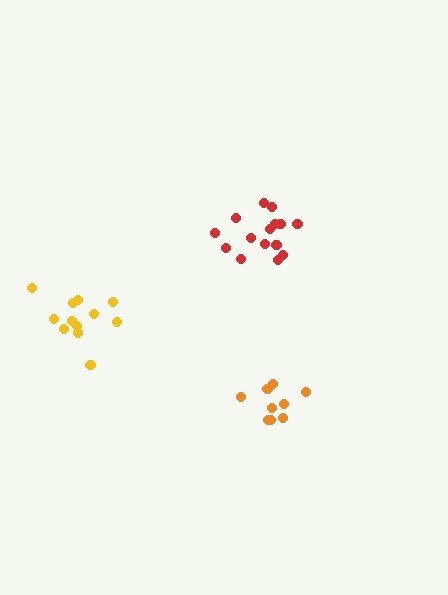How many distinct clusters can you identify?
There are 3 distinct clusters.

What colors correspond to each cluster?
The clusters are colored: yellow, red, orange.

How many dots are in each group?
Group 1: 12 dots, Group 2: 15 dots, Group 3: 9 dots (36 total).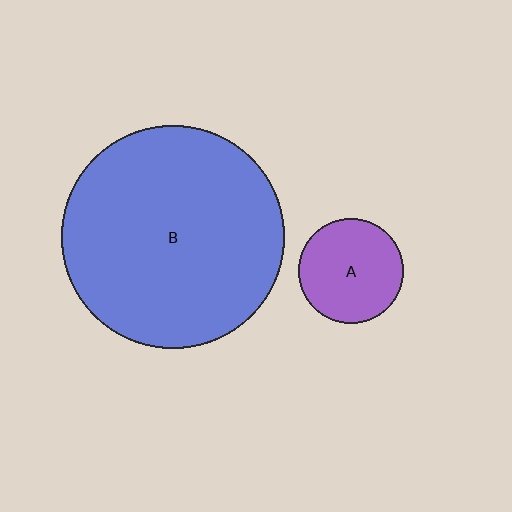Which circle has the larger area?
Circle B (blue).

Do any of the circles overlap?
No, none of the circles overlap.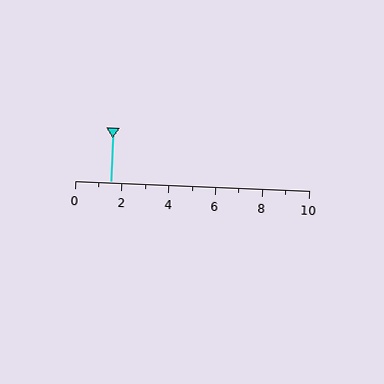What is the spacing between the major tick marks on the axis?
The major ticks are spaced 2 apart.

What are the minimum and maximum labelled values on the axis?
The axis runs from 0 to 10.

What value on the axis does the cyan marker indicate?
The marker indicates approximately 1.5.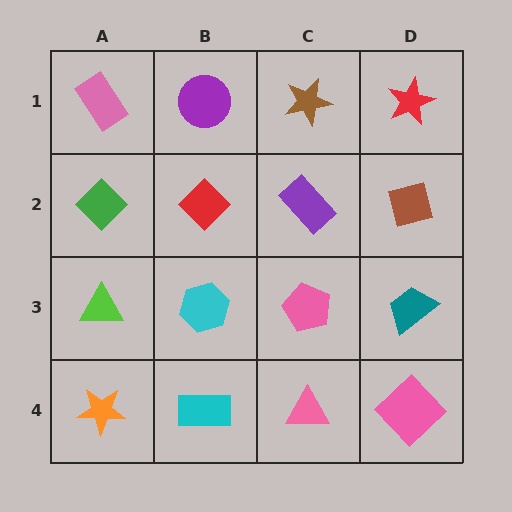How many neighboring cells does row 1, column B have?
3.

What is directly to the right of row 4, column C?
A pink diamond.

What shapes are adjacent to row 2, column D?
A red star (row 1, column D), a teal trapezoid (row 3, column D), a purple rectangle (row 2, column C).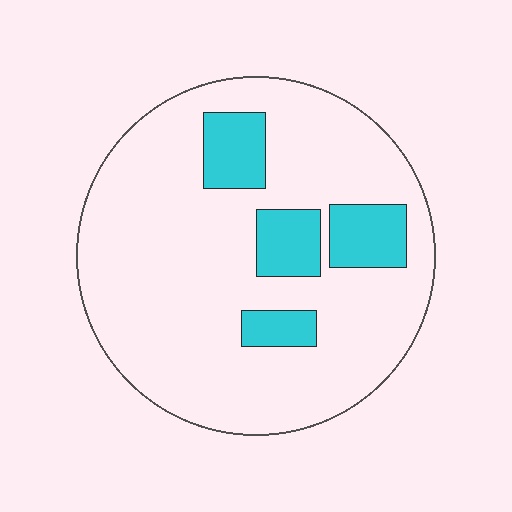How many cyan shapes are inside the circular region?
4.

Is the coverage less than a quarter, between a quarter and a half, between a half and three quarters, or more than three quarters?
Less than a quarter.